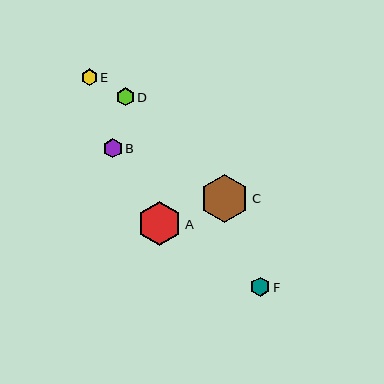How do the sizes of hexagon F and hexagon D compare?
Hexagon F and hexagon D are approximately the same size.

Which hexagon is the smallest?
Hexagon E is the smallest with a size of approximately 16 pixels.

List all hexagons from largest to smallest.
From largest to smallest: C, A, B, F, D, E.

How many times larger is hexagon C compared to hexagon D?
Hexagon C is approximately 2.7 times the size of hexagon D.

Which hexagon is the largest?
Hexagon C is the largest with a size of approximately 48 pixels.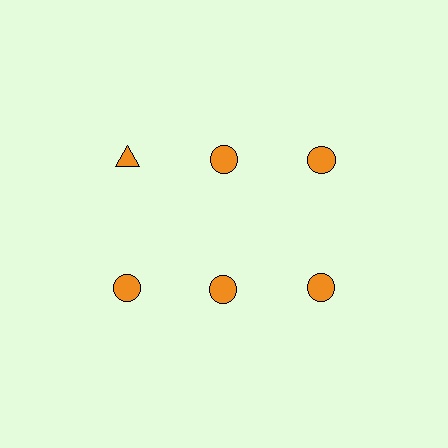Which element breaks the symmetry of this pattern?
The orange triangle in the top row, leftmost column breaks the symmetry. All other shapes are orange circles.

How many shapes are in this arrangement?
There are 6 shapes arranged in a grid pattern.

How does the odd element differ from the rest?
It has a different shape: triangle instead of circle.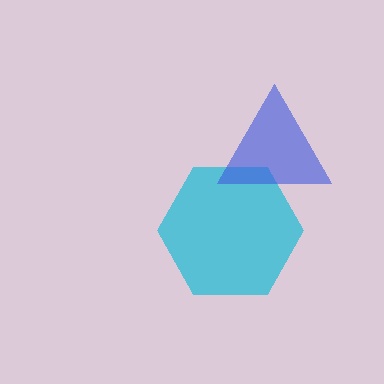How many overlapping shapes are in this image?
There are 2 overlapping shapes in the image.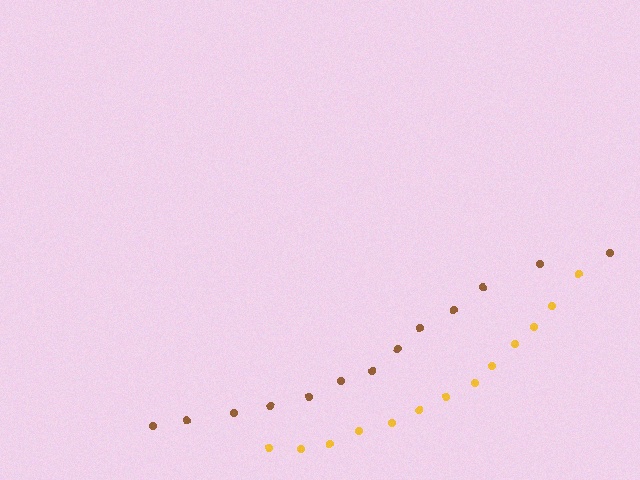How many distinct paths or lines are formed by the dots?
There are 2 distinct paths.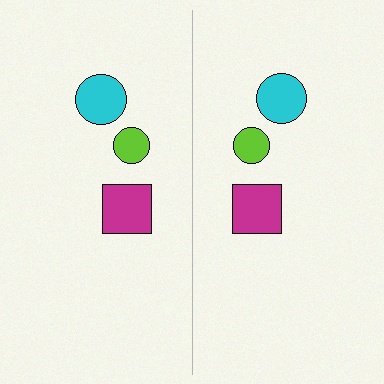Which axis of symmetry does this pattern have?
The pattern has a vertical axis of symmetry running through the center of the image.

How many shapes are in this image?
There are 6 shapes in this image.